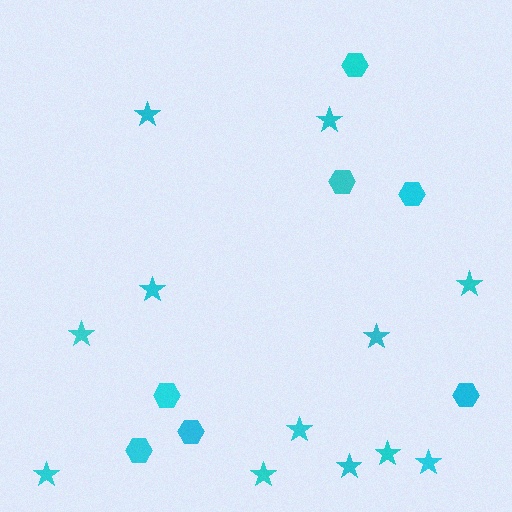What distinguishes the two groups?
There are 2 groups: one group of stars (12) and one group of hexagons (7).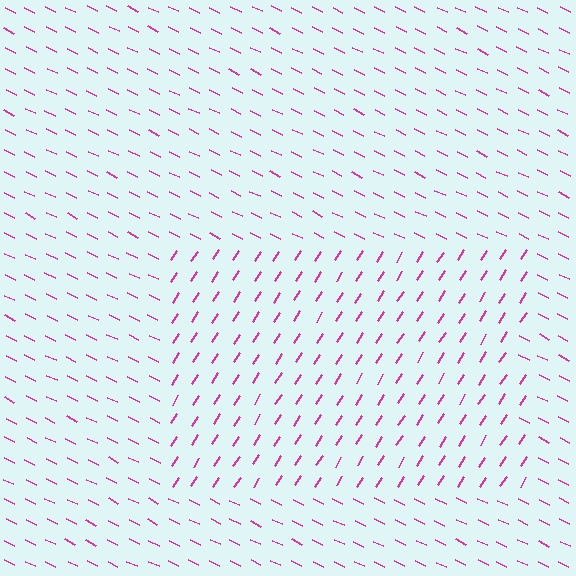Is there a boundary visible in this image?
Yes, there is a texture boundary formed by a change in line orientation.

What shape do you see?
I see a rectangle.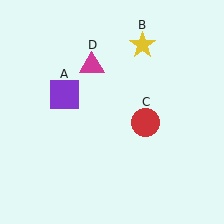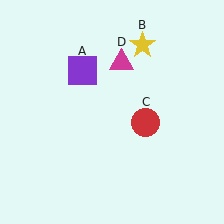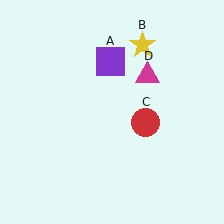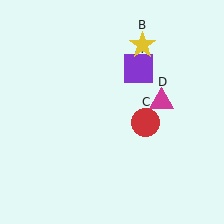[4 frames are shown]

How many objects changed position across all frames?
2 objects changed position: purple square (object A), magenta triangle (object D).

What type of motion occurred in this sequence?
The purple square (object A), magenta triangle (object D) rotated clockwise around the center of the scene.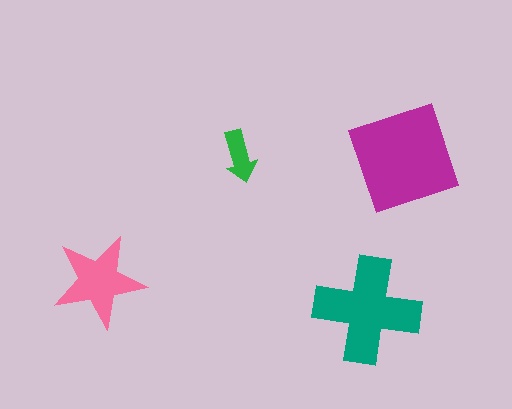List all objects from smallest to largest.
The green arrow, the pink star, the teal cross, the magenta diamond.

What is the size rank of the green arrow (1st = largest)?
4th.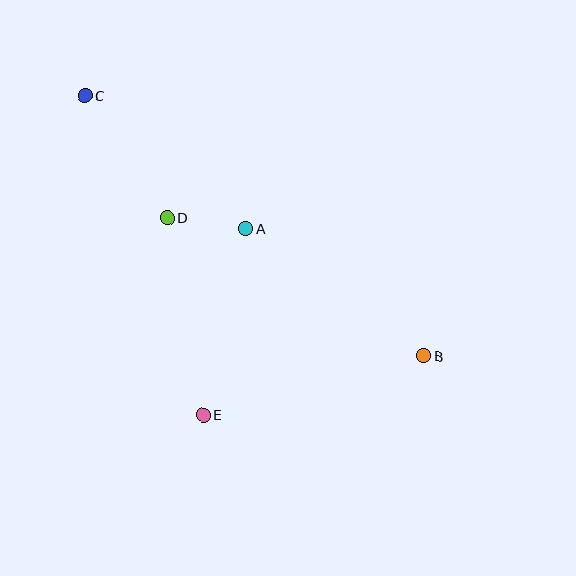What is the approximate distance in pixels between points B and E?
The distance between B and E is approximately 228 pixels.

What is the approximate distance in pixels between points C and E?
The distance between C and E is approximately 341 pixels.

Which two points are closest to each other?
Points A and D are closest to each other.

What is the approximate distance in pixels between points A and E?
The distance between A and E is approximately 191 pixels.